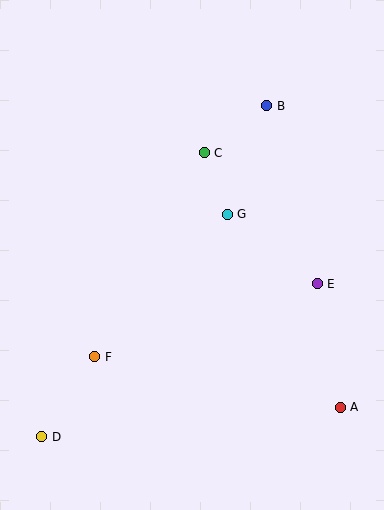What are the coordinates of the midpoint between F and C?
The midpoint between F and C is at (149, 255).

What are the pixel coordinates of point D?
Point D is at (42, 437).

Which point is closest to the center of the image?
Point G at (227, 214) is closest to the center.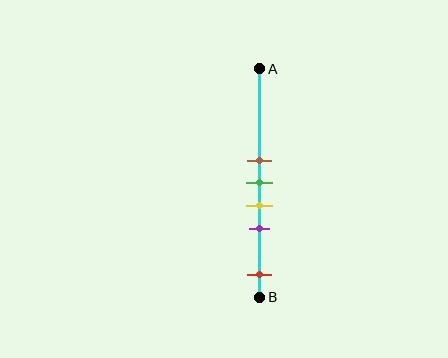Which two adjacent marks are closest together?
The brown and green marks are the closest adjacent pair.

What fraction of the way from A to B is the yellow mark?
The yellow mark is approximately 60% (0.6) of the way from A to B.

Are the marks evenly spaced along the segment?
No, the marks are not evenly spaced.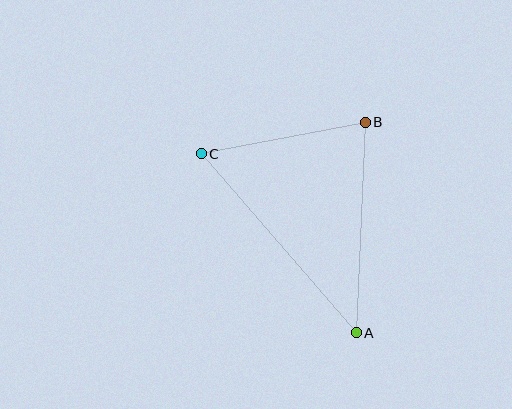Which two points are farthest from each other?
Points A and C are farthest from each other.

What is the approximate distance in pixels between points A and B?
The distance between A and B is approximately 211 pixels.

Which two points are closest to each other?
Points B and C are closest to each other.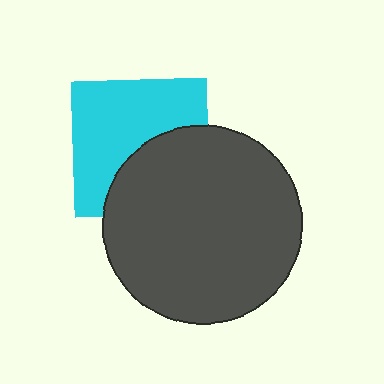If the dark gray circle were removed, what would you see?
You would see the complete cyan square.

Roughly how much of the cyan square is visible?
About half of it is visible (roughly 60%).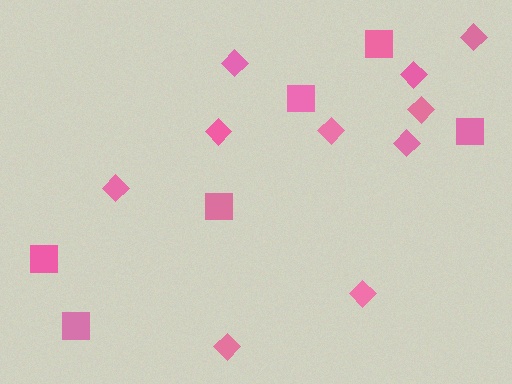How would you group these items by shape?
There are 2 groups: one group of diamonds (10) and one group of squares (6).